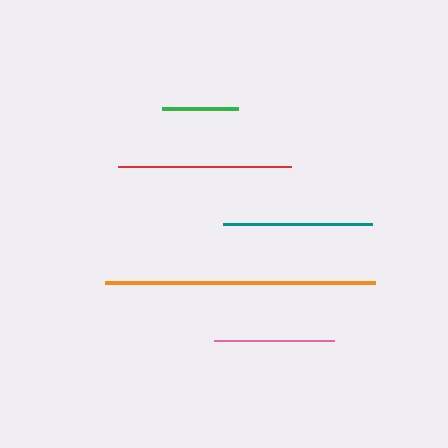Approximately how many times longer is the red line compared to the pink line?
The red line is approximately 1.4 times the length of the pink line.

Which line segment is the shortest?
The green line is the shortest at approximately 77 pixels.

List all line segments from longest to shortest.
From longest to shortest: orange, red, teal, pink, green.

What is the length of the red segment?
The red segment is approximately 173 pixels long.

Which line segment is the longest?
The orange line is the longest at approximately 270 pixels.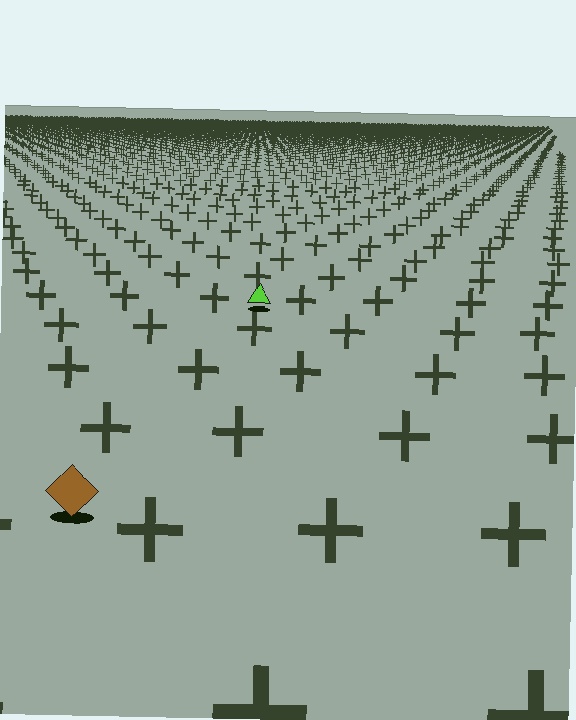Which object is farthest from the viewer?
The lime triangle is farthest from the viewer. It appears smaller and the ground texture around it is denser.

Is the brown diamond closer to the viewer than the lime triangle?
Yes. The brown diamond is closer — you can tell from the texture gradient: the ground texture is coarser near it.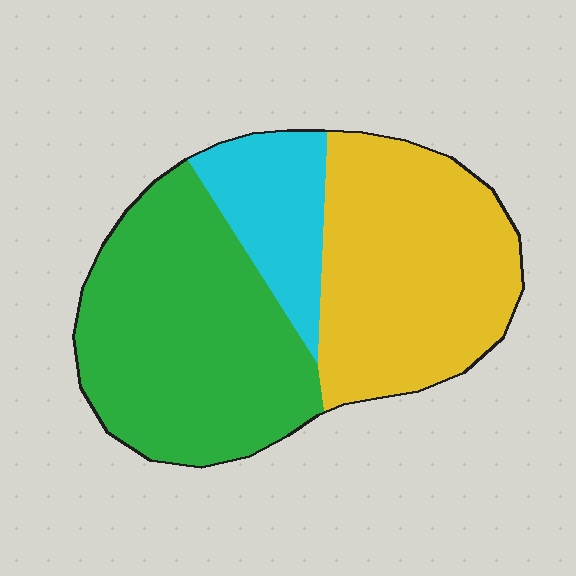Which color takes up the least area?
Cyan, at roughly 15%.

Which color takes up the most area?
Green, at roughly 45%.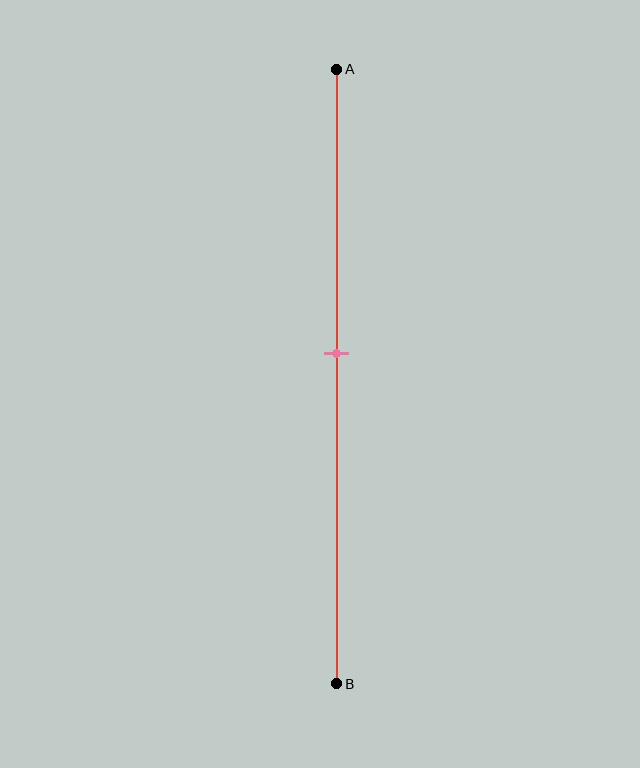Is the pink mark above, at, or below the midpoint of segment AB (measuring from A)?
The pink mark is above the midpoint of segment AB.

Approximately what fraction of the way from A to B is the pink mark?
The pink mark is approximately 45% of the way from A to B.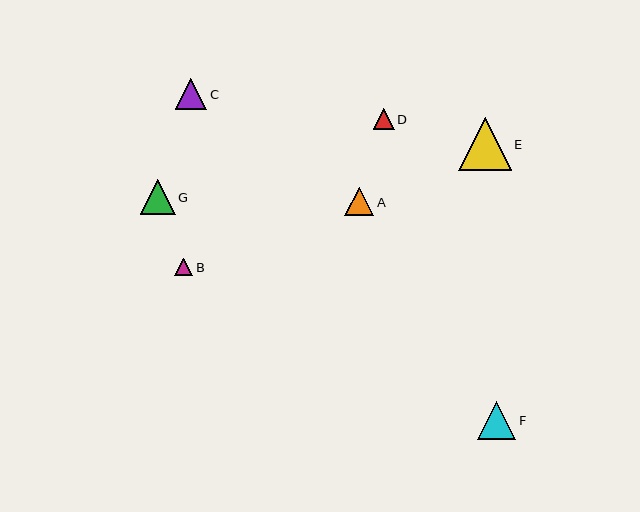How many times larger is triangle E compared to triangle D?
Triangle E is approximately 2.5 times the size of triangle D.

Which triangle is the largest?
Triangle E is the largest with a size of approximately 52 pixels.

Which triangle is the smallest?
Triangle B is the smallest with a size of approximately 18 pixels.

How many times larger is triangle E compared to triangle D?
Triangle E is approximately 2.5 times the size of triangle D.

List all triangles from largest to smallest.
From largest to smallest: E, F, G, C, A, D, B.